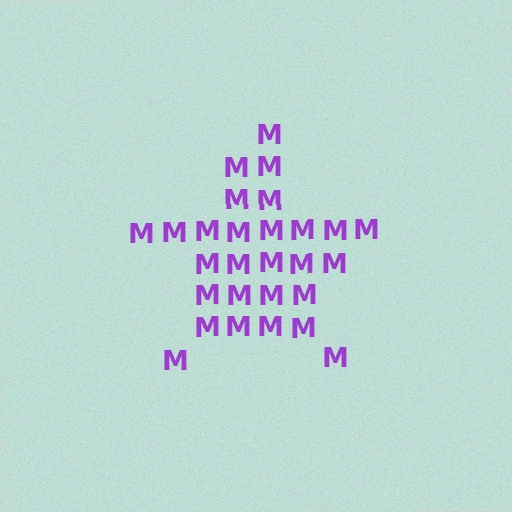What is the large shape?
The large shape is a star.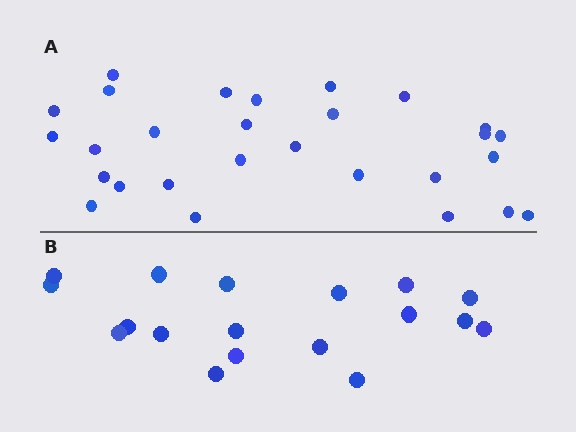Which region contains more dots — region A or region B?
Region A (the top region) has more dots.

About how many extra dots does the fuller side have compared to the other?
Region A has roughly 10 or so more dots than region B.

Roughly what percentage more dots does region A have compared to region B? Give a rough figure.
About 55% more.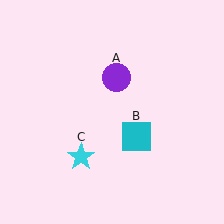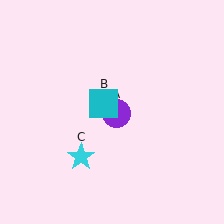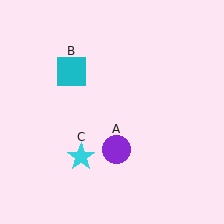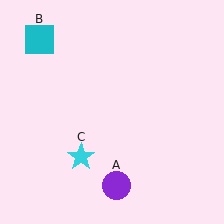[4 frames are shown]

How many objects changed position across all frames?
2 objects changed position: purple circle (object A), cyan square (object B).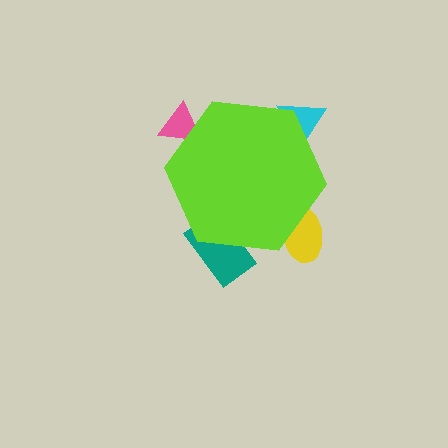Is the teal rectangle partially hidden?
Yes, the teal rectangle is partially hidden behind the lime hexagon.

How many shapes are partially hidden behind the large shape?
4 shapes are partially hidden.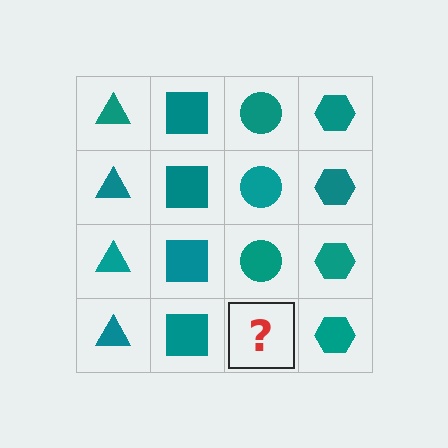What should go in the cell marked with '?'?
The missing cell should contain a teal circle.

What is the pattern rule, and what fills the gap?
The rule is that each column has a consistent shape. The gap should be filled with a teal circle.